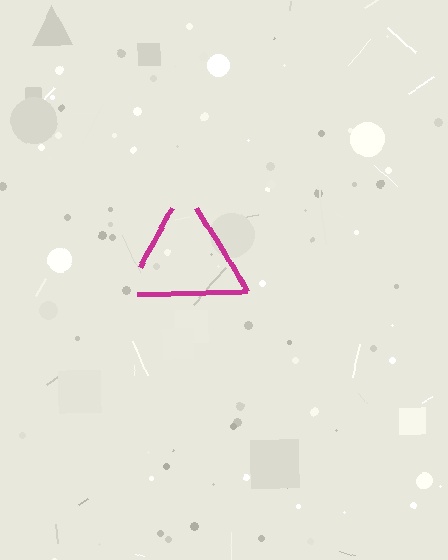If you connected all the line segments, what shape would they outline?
They would outline a triangle.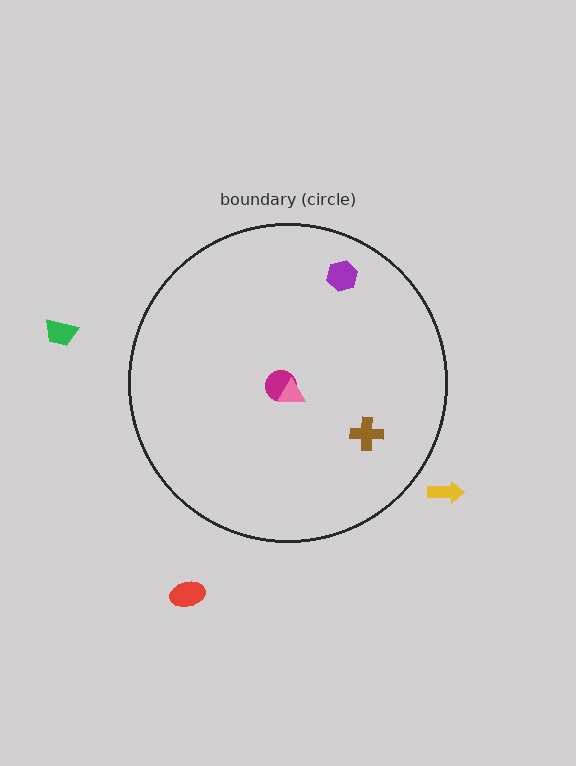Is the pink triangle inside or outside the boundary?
Inside.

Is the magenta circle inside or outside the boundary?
Inside.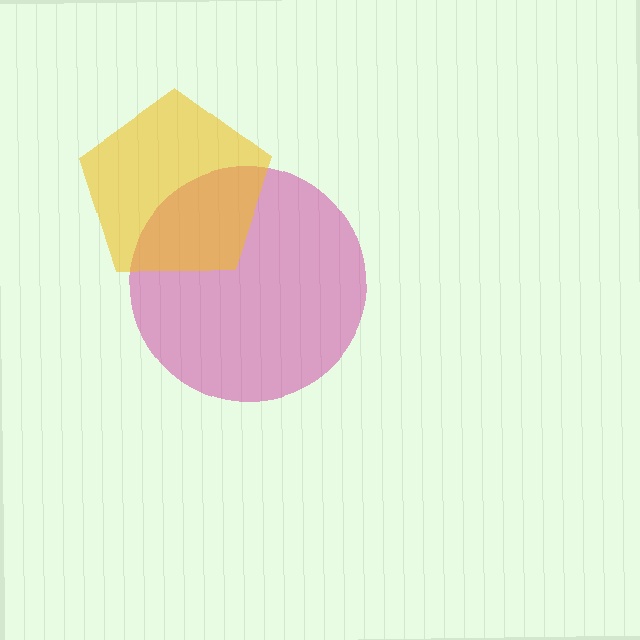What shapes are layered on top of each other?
The layered shapes are: a magenta circle, a yellow pentagon.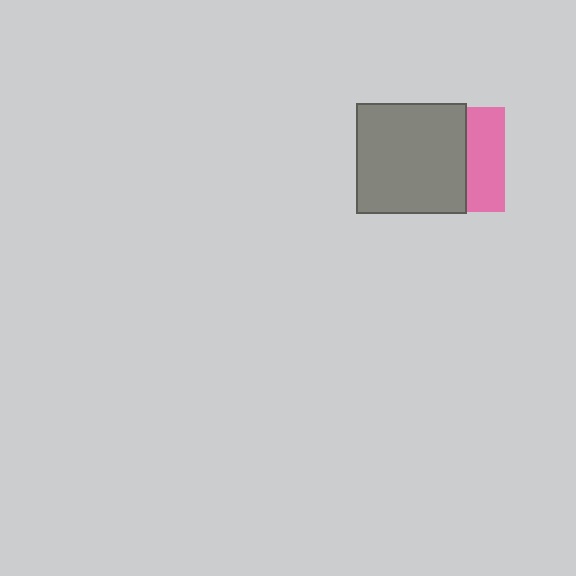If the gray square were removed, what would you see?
You would see the complete pink square.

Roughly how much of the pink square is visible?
A small part of it is visible (roughly 36%).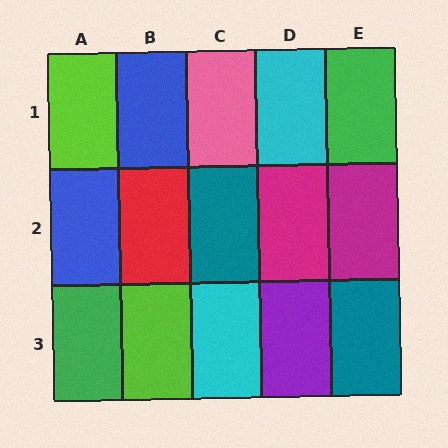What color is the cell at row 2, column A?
Blue.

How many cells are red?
1 cell is red.